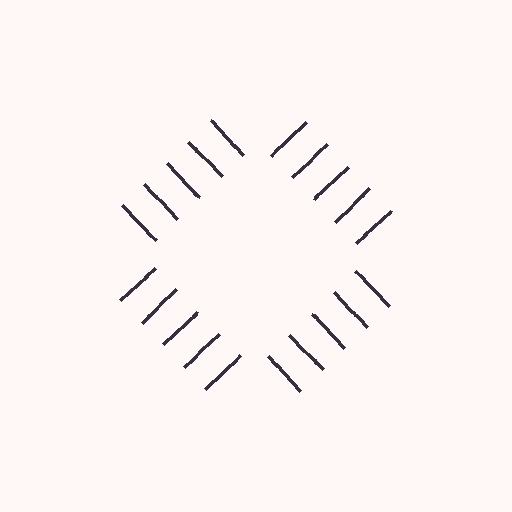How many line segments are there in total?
20 — 5 along each of the 4 edges.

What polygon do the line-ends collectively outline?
An illusory square — the line segments terminate on its edges but no continuous stroke is drawn.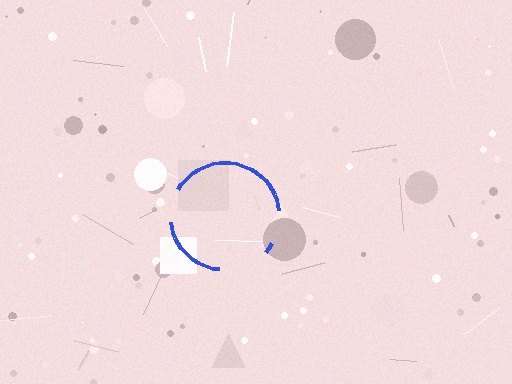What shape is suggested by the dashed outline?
The dashed outline suggests a circle.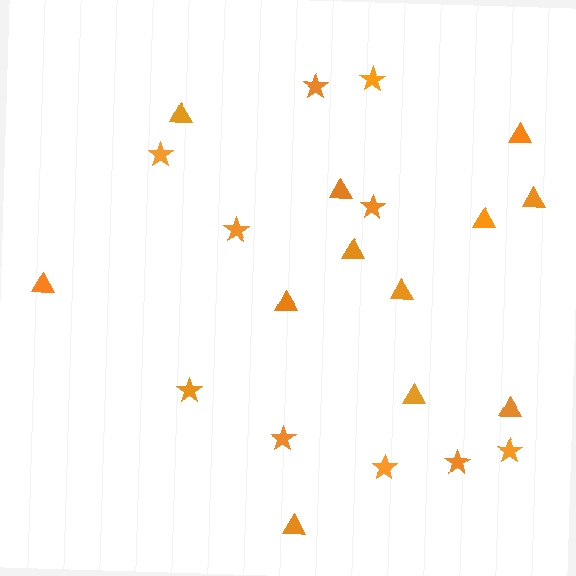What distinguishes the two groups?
There are 2 groups: one group of triangles (12) and one group of stars (10).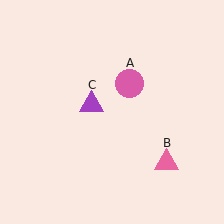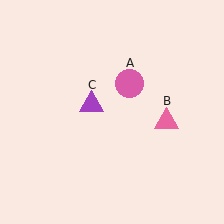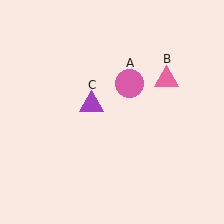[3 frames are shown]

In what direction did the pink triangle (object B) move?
The pink triangle (object B) moved up.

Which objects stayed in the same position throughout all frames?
Pink circle (object A) and purple triangle (object C) remained stationary.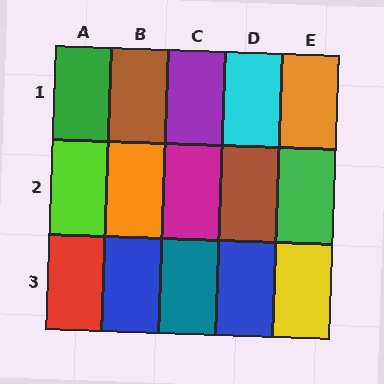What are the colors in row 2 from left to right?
Lime, orange, magenta, brown, green.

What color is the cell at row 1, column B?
Brown.